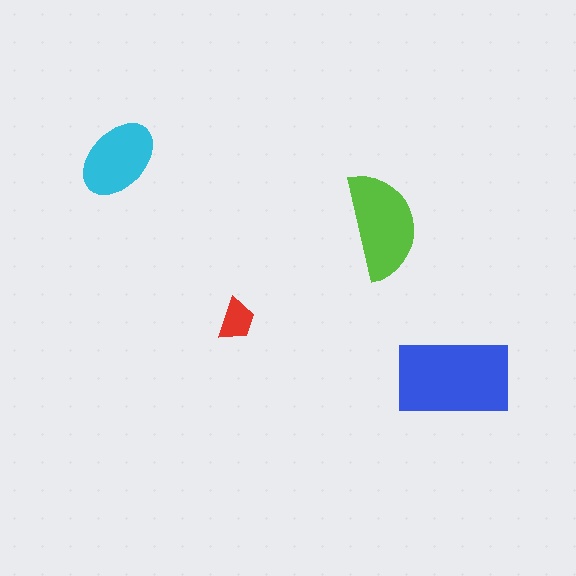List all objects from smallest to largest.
The red trapezoid, the cyan ellipse, the lime semicircle, the blue rectangle.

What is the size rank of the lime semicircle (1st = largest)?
2nd.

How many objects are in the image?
There are 4 objects in the image.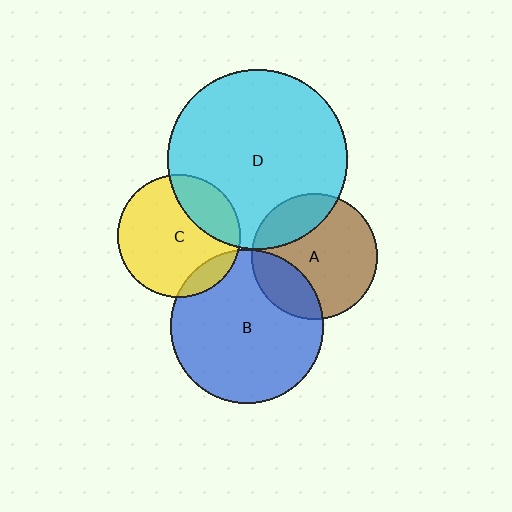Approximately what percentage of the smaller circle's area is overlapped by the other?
Approximately 10%.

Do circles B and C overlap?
Yes.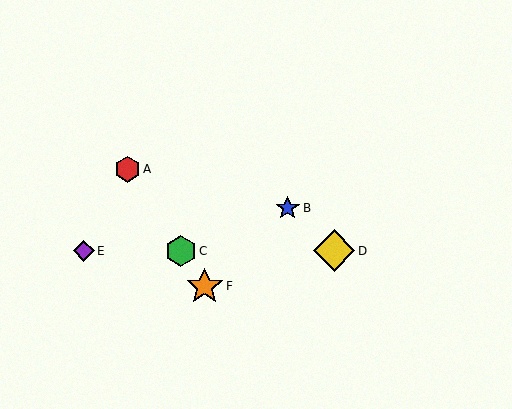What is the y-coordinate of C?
Object C is at y≈251.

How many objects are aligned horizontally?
3 objects (C, D, E) are aligned horizontally.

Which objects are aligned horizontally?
Objects C, D, E are aligned horizontally.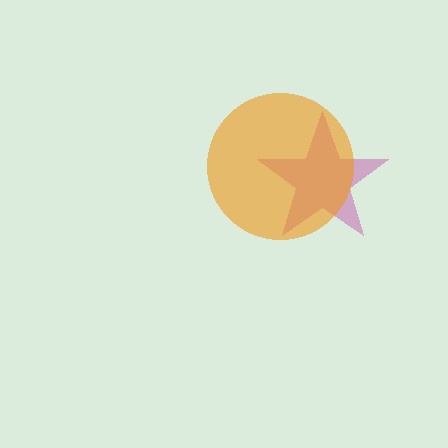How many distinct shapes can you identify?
There are 2 distinct shapes: a magenta star, an orange circle.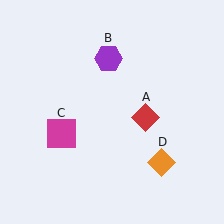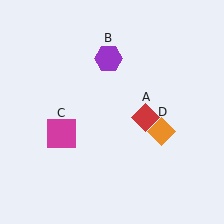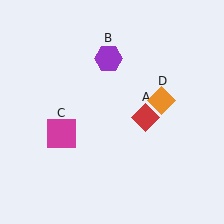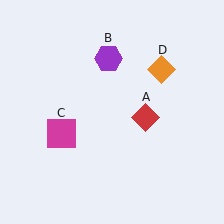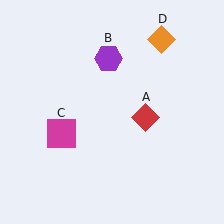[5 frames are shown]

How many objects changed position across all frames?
1 object changed position: orange diamond (object D).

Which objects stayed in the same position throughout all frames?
Red diamond (object A) and purple hexagon (object B) and magenta square (object C) remained stationary.